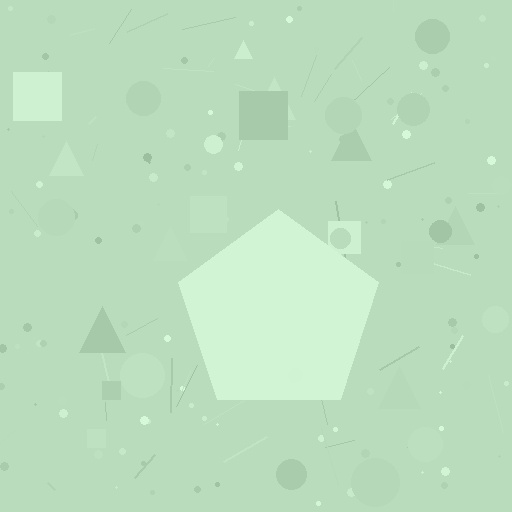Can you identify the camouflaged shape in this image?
The camouflaged shape is a pentagon.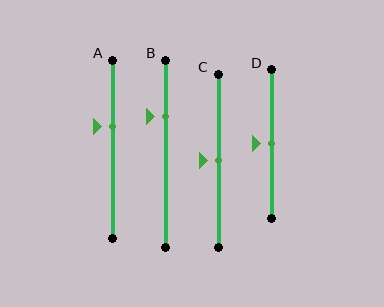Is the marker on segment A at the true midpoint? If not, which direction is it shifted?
No, the marker on segment A is shifted upward by about 13% of the segment length.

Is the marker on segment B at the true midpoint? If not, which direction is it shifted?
No, the marker on segment B is shifted upward by about 20% of the segment length.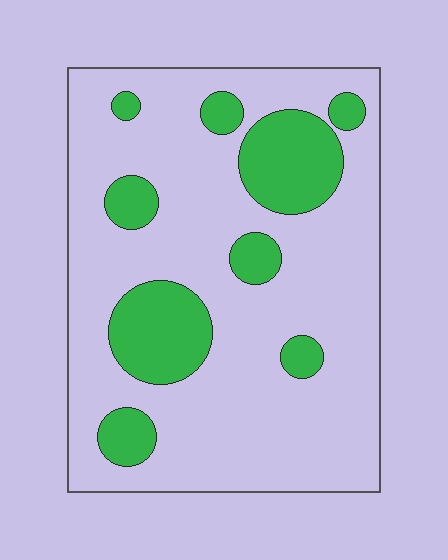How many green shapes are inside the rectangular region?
9.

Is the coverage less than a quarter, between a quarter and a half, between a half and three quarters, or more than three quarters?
Less than a quarter.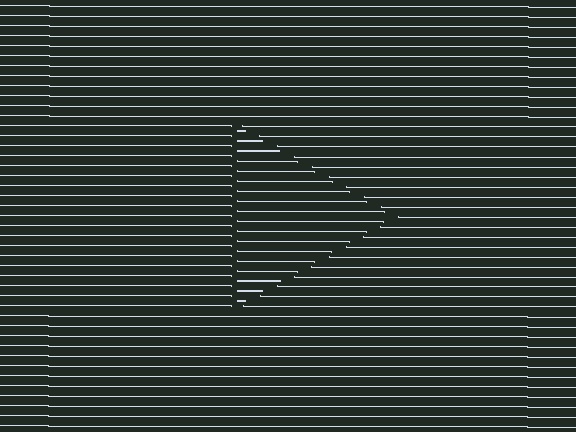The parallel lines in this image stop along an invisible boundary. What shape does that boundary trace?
An illusory triangle. The interior of the shape contains the same grating, shifted by half a period — the contour is defined by the phase discontinuity where line-ends from the inner and outer gratings abut.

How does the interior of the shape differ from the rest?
The interior of the shape contains the same grating, shifted by half a period — the contour is defined by the phase discontinuity where line-ends from the inner and outer gratings abut.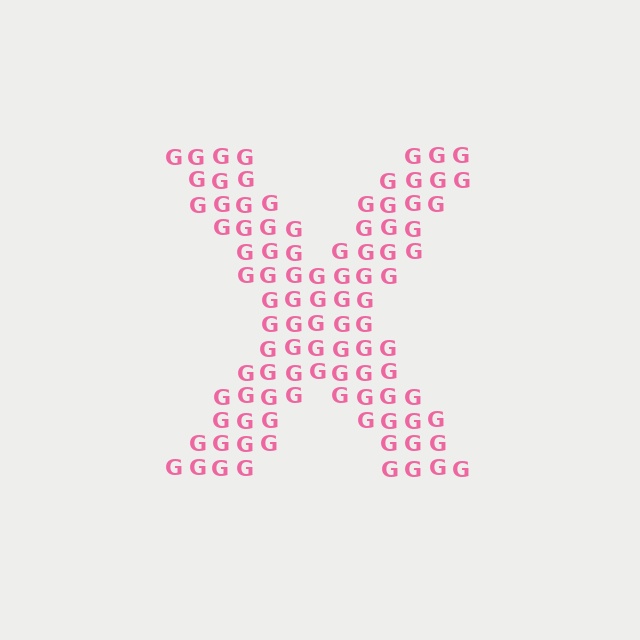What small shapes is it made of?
It is made of small letter G's.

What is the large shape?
The large shape is the letter X.